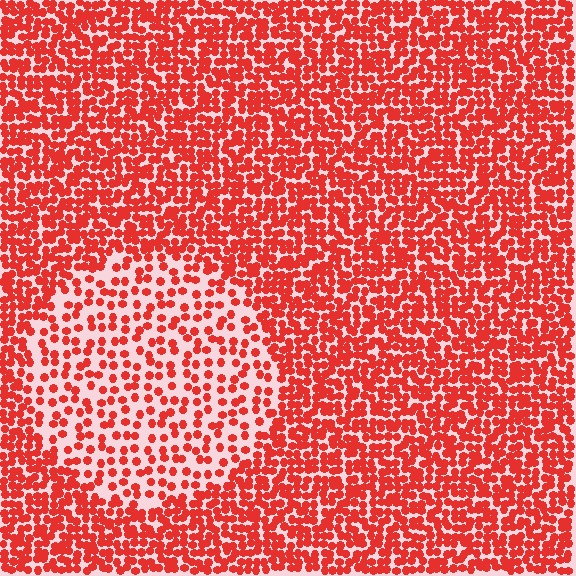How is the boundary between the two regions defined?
The boundary is defined by a change in element density (approximately 2.1x ratio). All elements are the same color, size, and shape.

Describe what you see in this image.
The image contains small red elements arranged at two different densities. A circle-shaped region is visible where the elements are less densely packed than the surrounding area.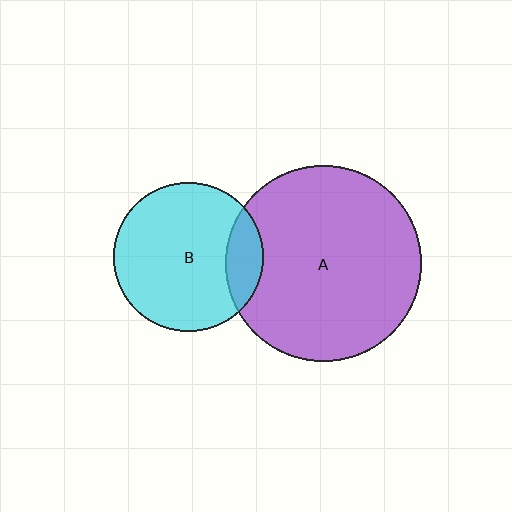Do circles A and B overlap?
Yes.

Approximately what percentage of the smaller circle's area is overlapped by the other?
Approximately 15%.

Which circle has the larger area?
Circle A (purple).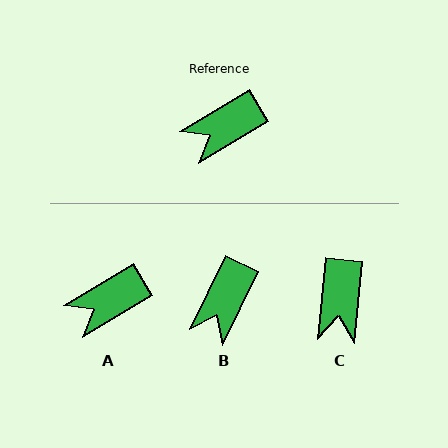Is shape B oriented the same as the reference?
No, it is off by about 33 degrees.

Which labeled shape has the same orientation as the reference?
A.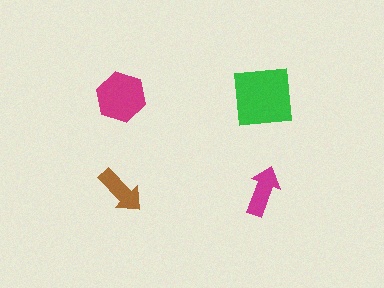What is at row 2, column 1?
A brown arrow.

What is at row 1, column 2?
A green square.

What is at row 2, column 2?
A magenta arrow.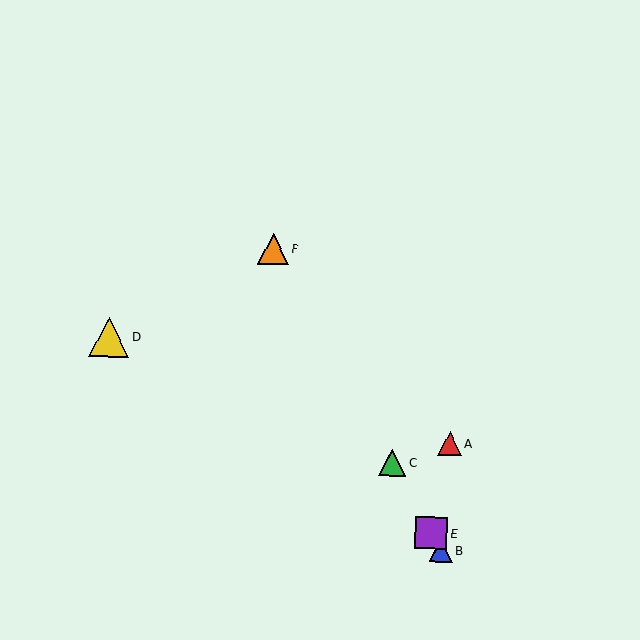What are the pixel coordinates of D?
Object D is at (109, 337).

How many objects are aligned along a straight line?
4 objects (B, C, E, F) are aligned along a straight line.